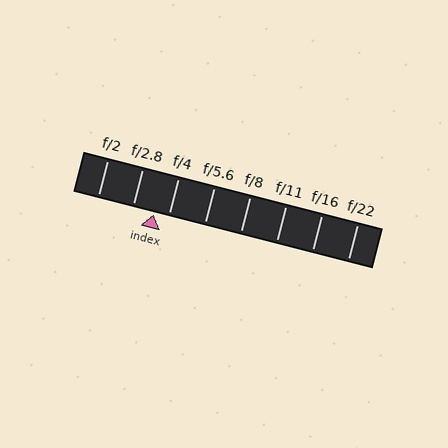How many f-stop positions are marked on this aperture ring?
There are 8 f-stop positions marked.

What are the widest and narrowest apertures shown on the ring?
The widest aperture shown is f/2 and the narrowest is f/22.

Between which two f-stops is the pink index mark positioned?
The index mark is between f/2.8 and f/4.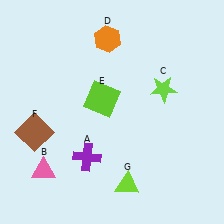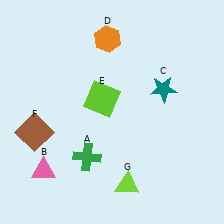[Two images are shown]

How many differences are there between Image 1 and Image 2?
There are 2 differences between the two images.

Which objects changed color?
A changed from purple to green. C changed from lime to teal.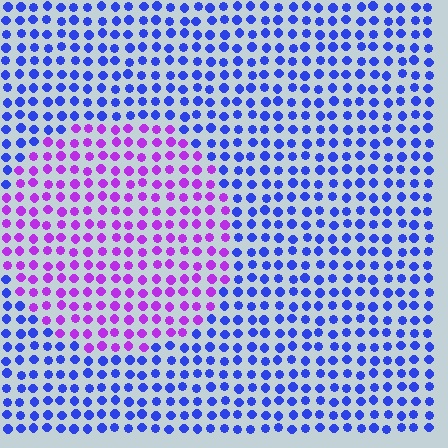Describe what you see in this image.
The image is filled with small blue elements in a uniform arrangement. A circle-shaped region is visible where the elements are tinted to a slightly different hue, forming a subtle color boundary.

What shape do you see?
I see a circle.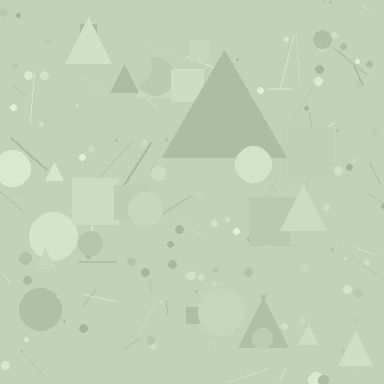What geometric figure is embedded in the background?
A triangle is embedded in the background.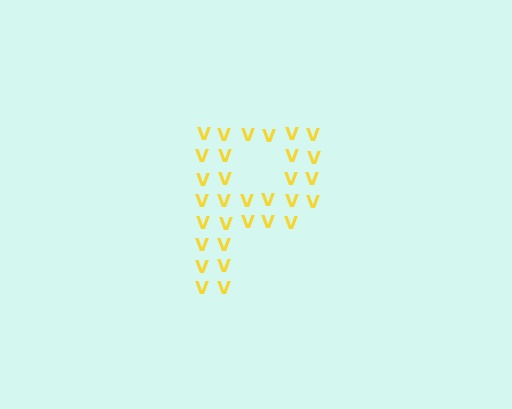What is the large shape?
The large shape is the letter P.